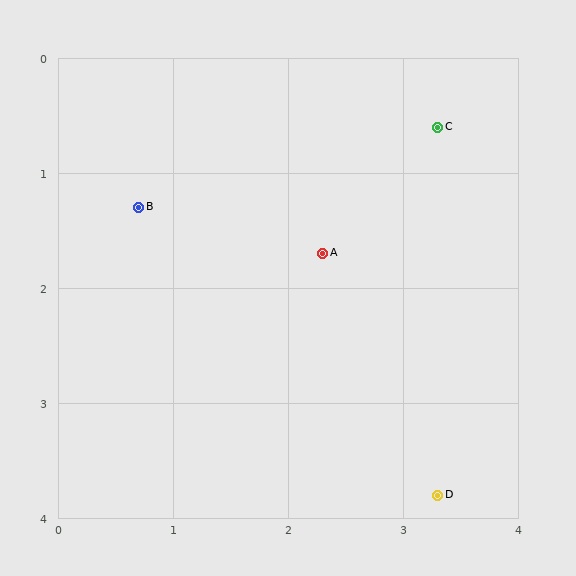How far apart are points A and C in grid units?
Points A and C are about 1.5 grid units apart.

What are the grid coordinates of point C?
Point C is at approximately (3.3, 0.6).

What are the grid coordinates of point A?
Point A is at approximately (2.3, 1.7).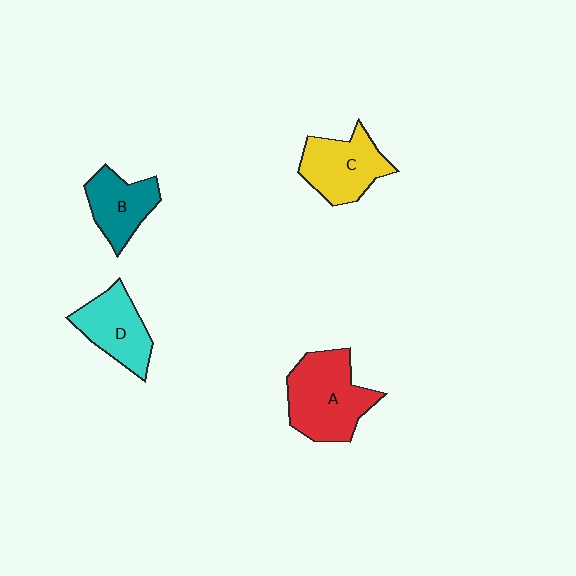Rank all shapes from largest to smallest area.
From largest to smallest: A (red), C (yellow), D (cyan), B (teal).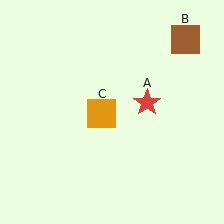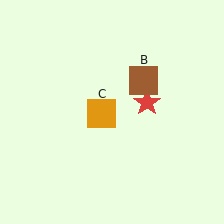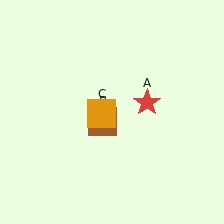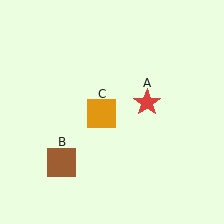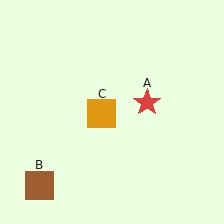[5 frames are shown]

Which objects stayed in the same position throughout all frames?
Red star (object A) and orange square (object C) remained stationary.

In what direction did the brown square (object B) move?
The brown square (object B) moved down and to the left.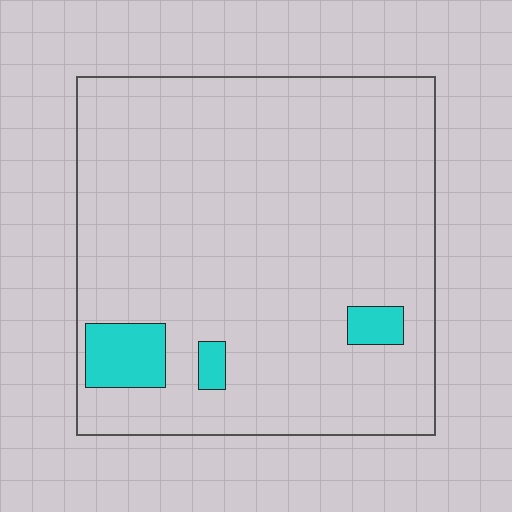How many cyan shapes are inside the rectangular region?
3.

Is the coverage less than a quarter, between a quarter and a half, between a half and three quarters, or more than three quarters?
Less than a quarter.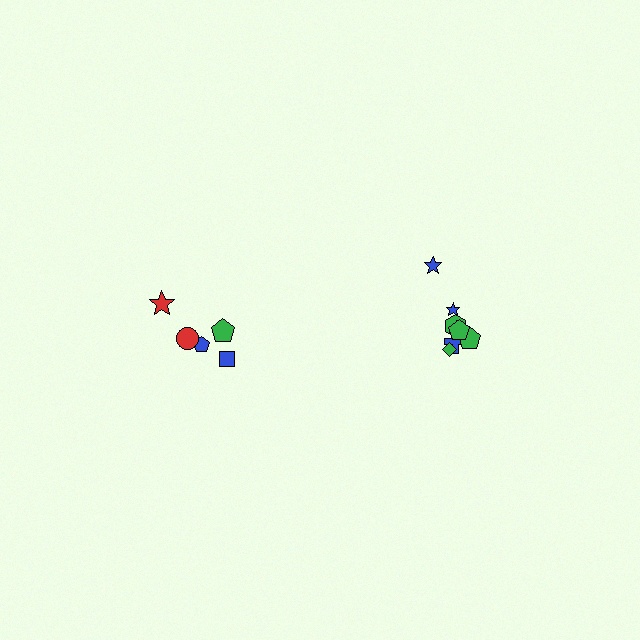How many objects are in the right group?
There are 8 objects.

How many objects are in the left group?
There are 5 objects.